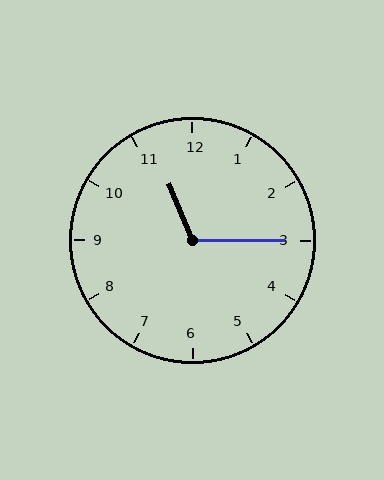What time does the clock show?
11:15.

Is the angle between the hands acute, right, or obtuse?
It is obtuse.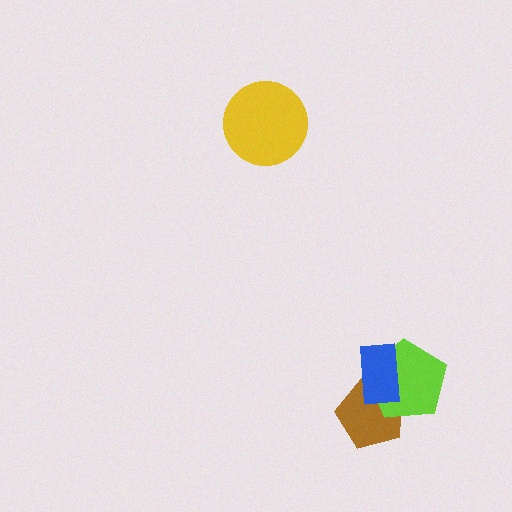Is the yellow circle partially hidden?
No, no other shape covers it.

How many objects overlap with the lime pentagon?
2 objects overlap with the lime pentagon.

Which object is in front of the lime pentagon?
The blue rectangle is in front of the lime pentagon.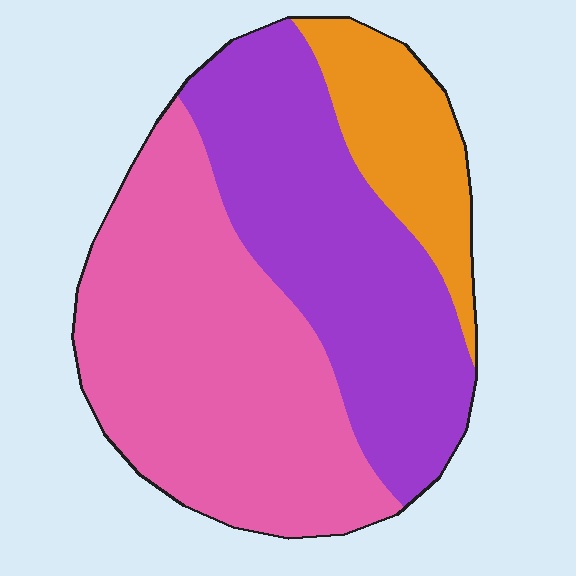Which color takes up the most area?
Pink, at roughly 45%.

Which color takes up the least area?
Orange, at roughly 15%.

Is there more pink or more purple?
Pink.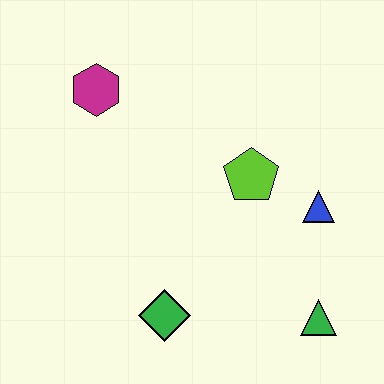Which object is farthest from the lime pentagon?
The magenta hexagon is farthest from the lime pentagon.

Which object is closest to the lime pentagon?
The blue triangle is closest to the lime pentagon.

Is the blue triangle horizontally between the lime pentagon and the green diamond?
No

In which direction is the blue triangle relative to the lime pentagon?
The blue triangle is to the right of the lime pentagon.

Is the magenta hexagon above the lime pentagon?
Yes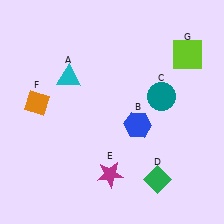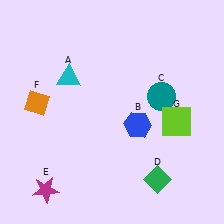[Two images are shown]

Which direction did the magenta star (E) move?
The magenta star (E) moved left.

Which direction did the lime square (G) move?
The lime square (G) moved down.